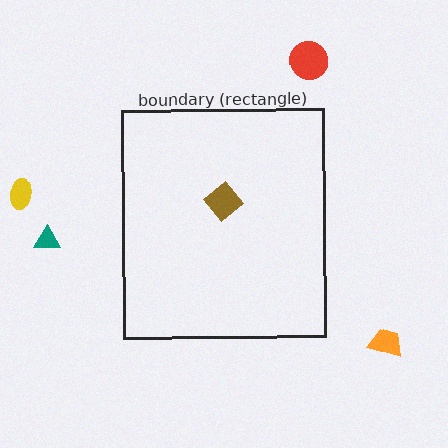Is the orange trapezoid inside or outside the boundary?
Outside.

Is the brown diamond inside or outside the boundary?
Inside.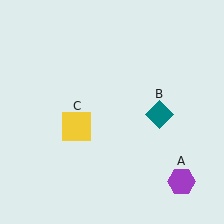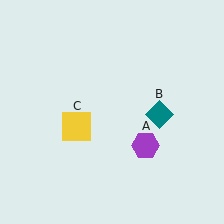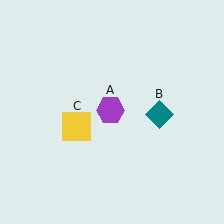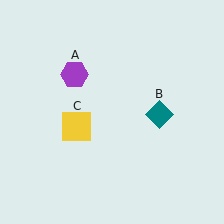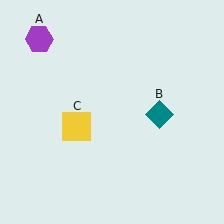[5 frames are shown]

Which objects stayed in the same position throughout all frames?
Teal diamond (object B) and yellow square (object C) remained stationary.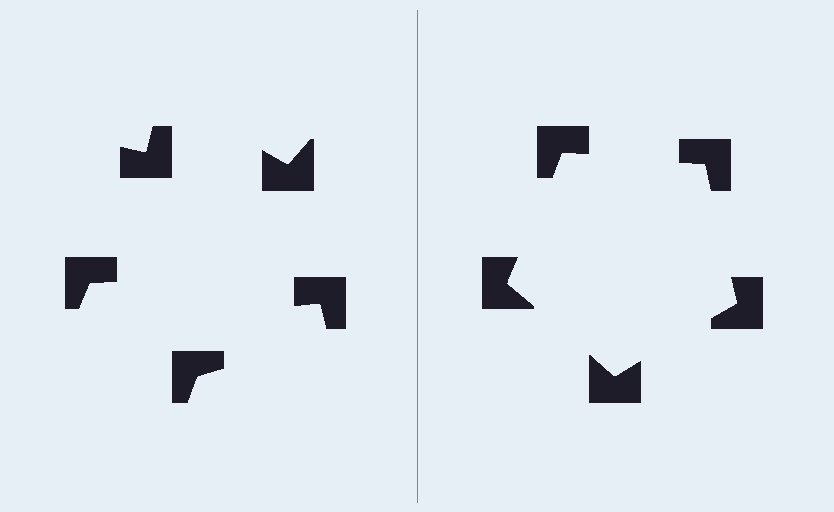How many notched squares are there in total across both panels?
10 — 5 on each side.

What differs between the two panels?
The notched squares are positioned identically on both sides; only the wedge orientations differ. On the right they align to a pentagon; on the left they are misaligned.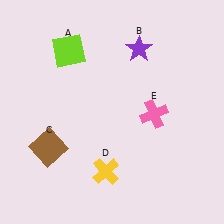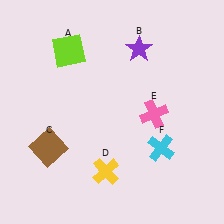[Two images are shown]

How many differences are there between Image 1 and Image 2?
There is 1 difference between the two images.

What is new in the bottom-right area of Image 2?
A cyan cross (F) was added in the bottom-right area of Image 2.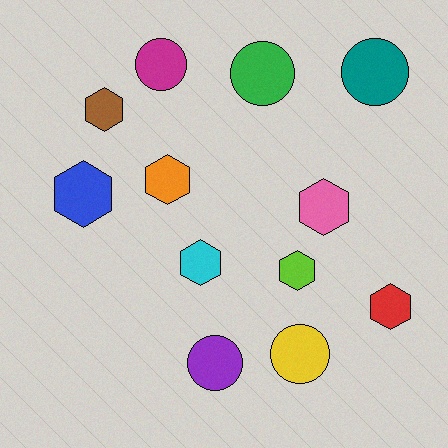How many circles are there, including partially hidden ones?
There are 5 circles.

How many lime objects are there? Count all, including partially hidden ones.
There is 1 lime object.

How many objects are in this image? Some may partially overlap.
There are 12 objects.